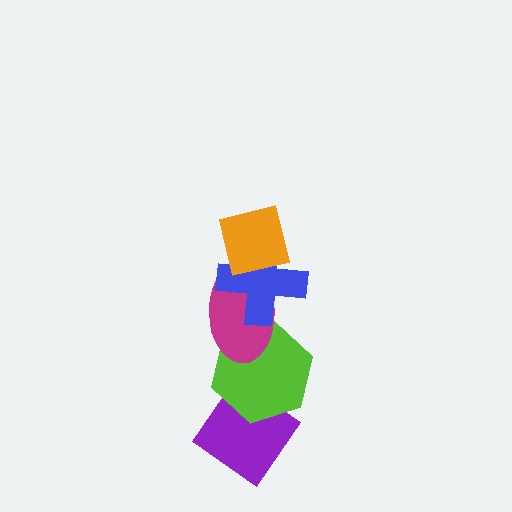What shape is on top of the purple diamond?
The lime hexagon is on top of the purple diamond.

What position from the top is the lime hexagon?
The lime hexagon is 4th from the top.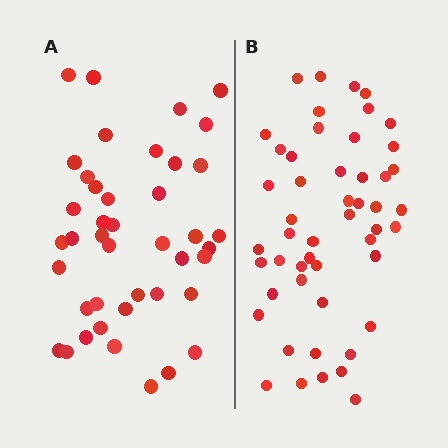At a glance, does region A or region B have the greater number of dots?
Region B (the right region) has more dots.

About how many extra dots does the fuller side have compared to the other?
Region B has roughly 8 or so more dots than region A.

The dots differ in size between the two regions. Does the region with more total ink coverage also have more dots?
No. Region A has more total ink coverage because its dots are larger, but region B actually contains more individual dots. Total area can be misleading — the number of items is what matters here.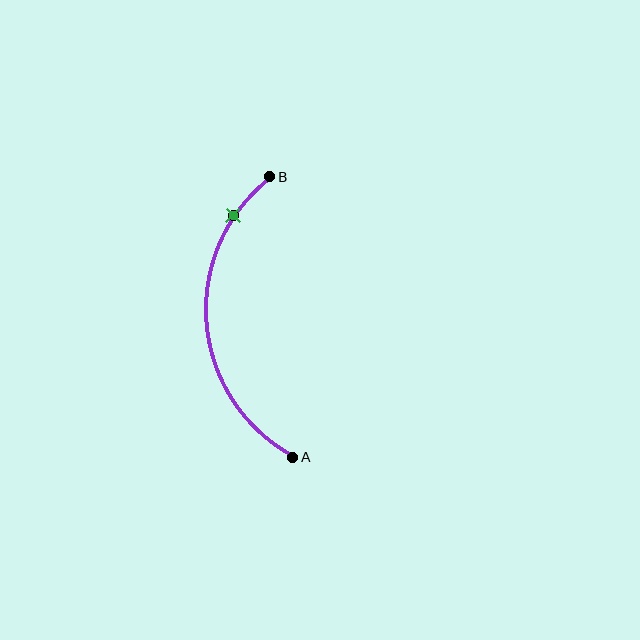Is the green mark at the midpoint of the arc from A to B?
No. The green mark lies on the arc but is closer to endpoint B. The arc midpoint would be at the point on the curve equidistant along the arc from both A and B.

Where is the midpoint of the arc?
The arc midpoint is the point on the curve farthest from the straight line joining A and B. It sits to the left of that line.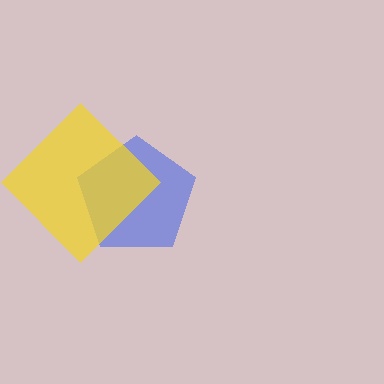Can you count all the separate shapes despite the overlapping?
Yes, there are 2 separate shapes.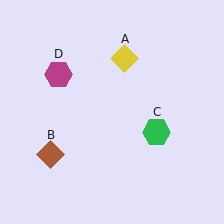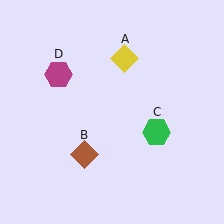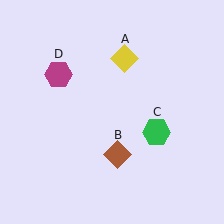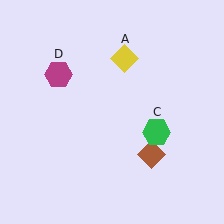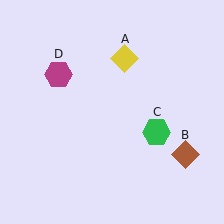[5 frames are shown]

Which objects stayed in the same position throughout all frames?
Yellow diamond (object A) and green hexagon (object C) and magenta hexagon (object D) remained stationary.